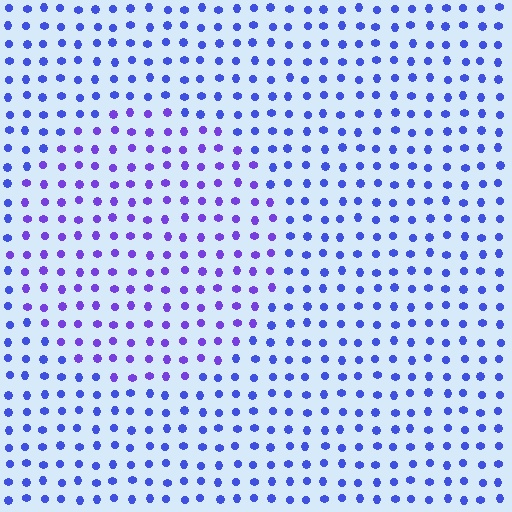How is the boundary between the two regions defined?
The boundary is defined purely by a slight shift in hue (about 29 degrees). Spacing, size, and orientation are identical on both sides.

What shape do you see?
I see a circle.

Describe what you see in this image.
The image is filled with small blue elements in a uniform arrangement. A circle-shaped region is visible where the elements are tinted to a slightly different hue, forming a subtle color boundary.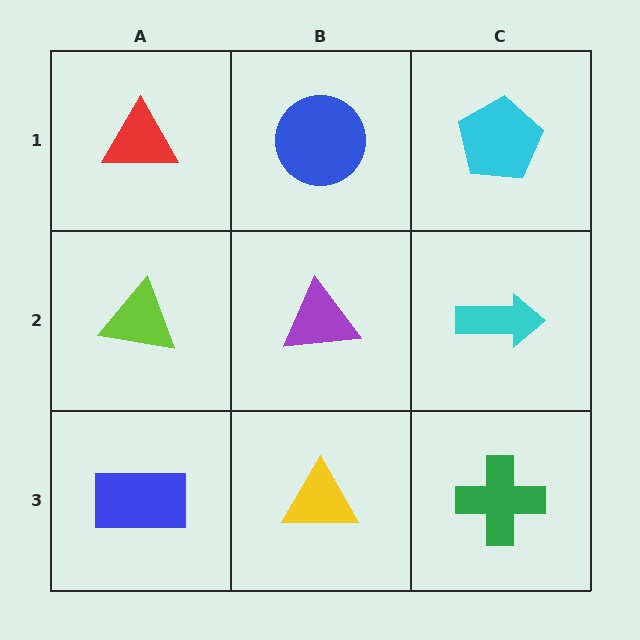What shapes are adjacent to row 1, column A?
A lime triangle (row 2, column A), a blue circle (row 1, column B).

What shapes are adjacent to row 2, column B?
A blue circle (row 1, column B), a yellow triangle (row 3, column B), a lime triangle (row 2, column A), a cyan arrow (row 2, column C).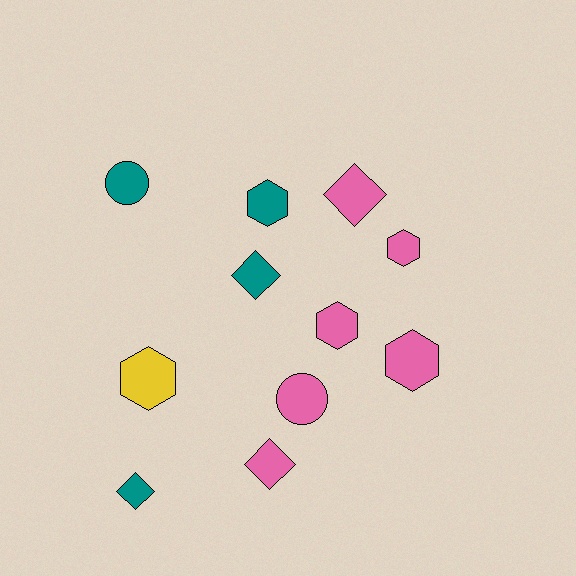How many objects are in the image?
There are 11 objects.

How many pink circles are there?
There is 1 pink circle.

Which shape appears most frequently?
Hexagon, with 5 objects.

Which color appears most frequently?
Pink, with 6 objects.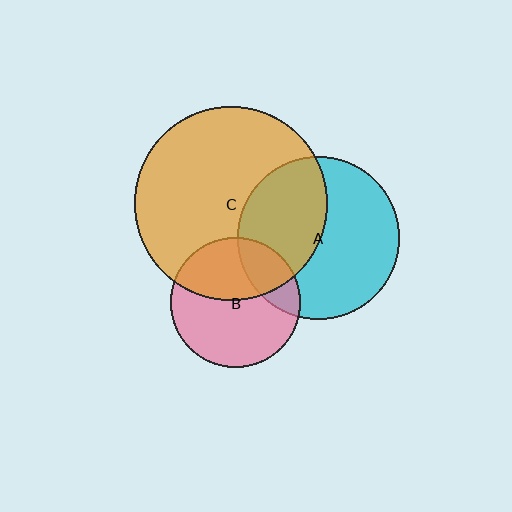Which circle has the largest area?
Circle C (orange).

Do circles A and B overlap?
Yes.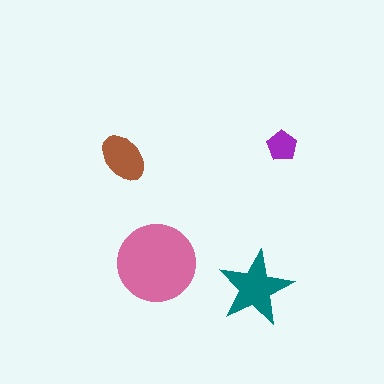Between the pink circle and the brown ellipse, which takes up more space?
The pink circle.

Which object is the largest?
The pink circle.